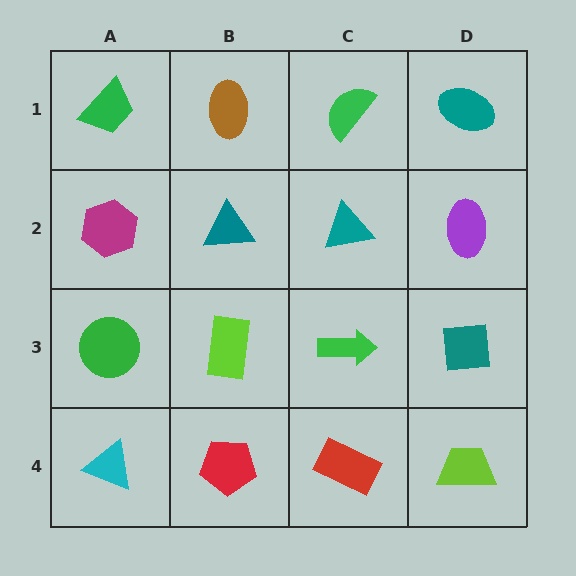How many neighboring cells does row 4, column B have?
3.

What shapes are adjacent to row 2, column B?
A brown ellipse (row 1, column B), a lime rectangle (row 3, column B), a magenta hexagon (row 2, column A), a teal triangle (row 2, column C).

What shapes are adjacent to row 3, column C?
A teal triangle (row 2, column C), a red rectangle (row 4, column C), a lime rectangle (row 3, column B), a teal square (row 3, column D).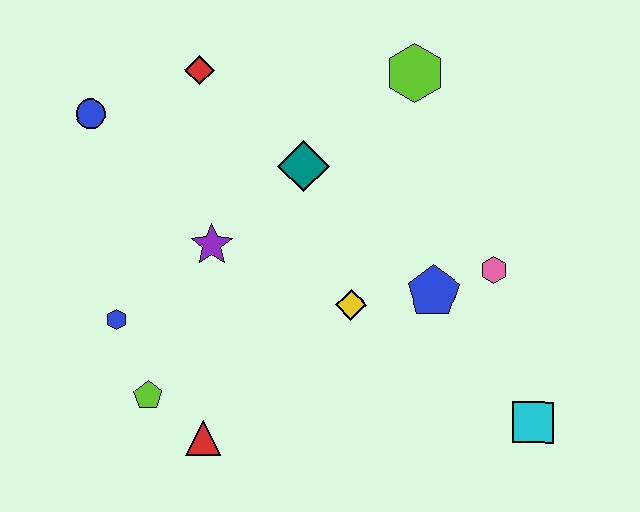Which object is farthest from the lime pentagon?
The lime hexagon is farthest from the lime pentagon.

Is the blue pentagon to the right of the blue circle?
Yes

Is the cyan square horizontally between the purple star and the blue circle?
No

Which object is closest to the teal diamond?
The purple star is closest to the teal diamond.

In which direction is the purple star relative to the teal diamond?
The purple star is to the left of the teal diamond.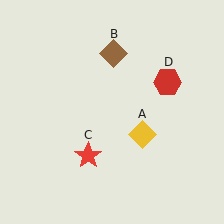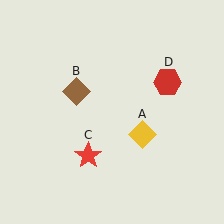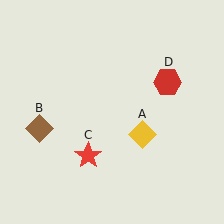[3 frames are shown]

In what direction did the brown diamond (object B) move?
The brown diamond (object B) moved down and to the left.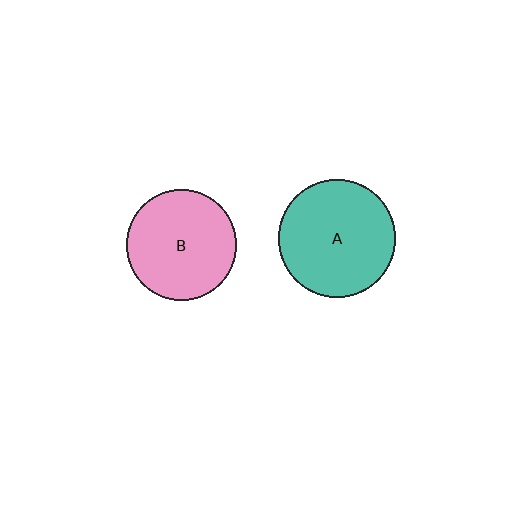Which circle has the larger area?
Circle A (teal).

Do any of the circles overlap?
No, none of the circles overlap.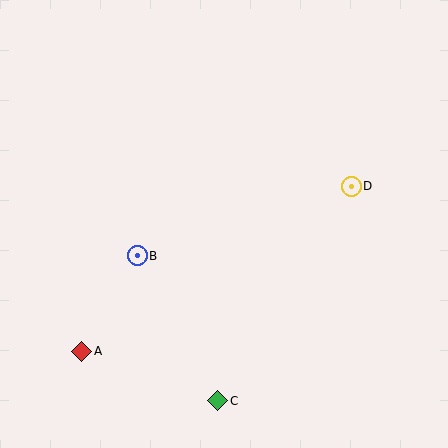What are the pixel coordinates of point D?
Point D is at (351, 186).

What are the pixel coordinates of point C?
Point C is at (218, 401).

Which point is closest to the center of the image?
Point B at (137, 256) is closest to the center.